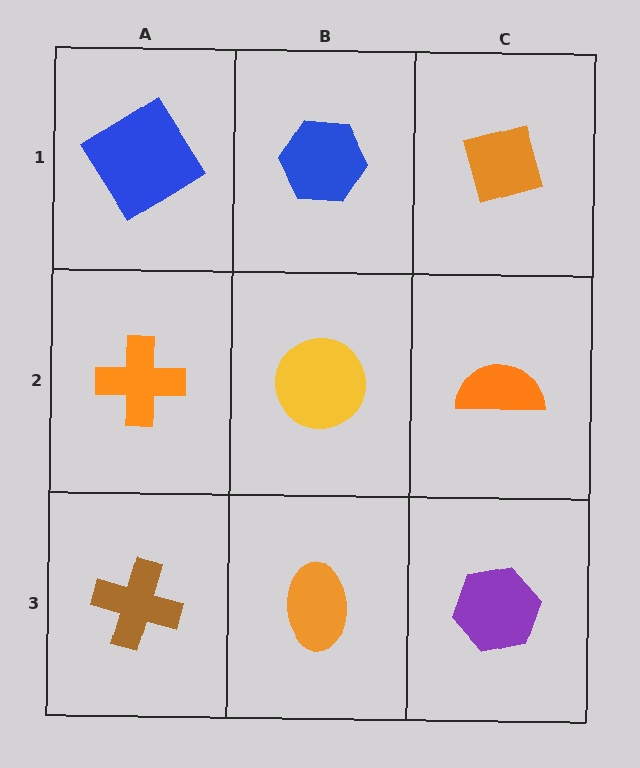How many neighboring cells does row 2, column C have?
3.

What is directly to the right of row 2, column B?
An orange semicircle.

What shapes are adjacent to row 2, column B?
A blue hexagon (row 1, column B), an orange ellipse (row 3, column B), an orange cross (row 2, column A), an orange semicircle (row 2, column C).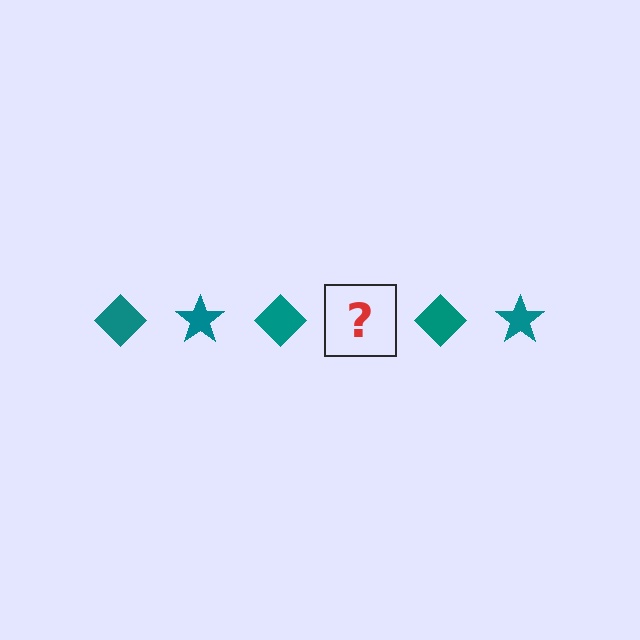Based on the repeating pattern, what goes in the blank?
The blank should be a teal star.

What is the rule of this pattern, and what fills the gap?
The rule is that the pattern cycles through diamond, star shapes in teal. The gap should be filled with a teal star.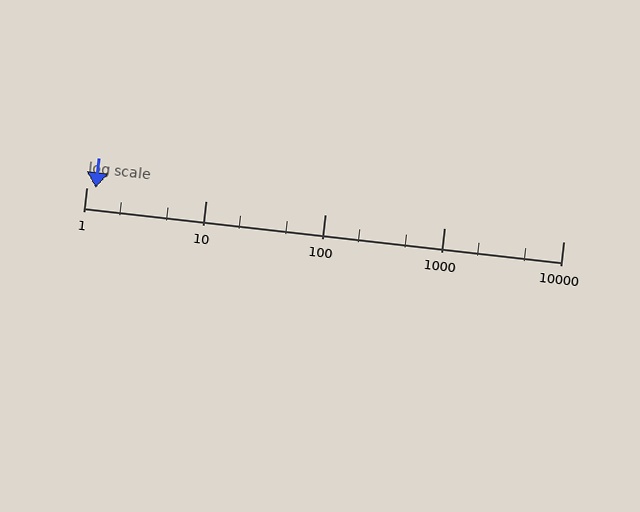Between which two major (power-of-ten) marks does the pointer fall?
The pointer is between 1 and 10.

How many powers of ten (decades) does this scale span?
The scale spans 4 decades, from 1 to 10000.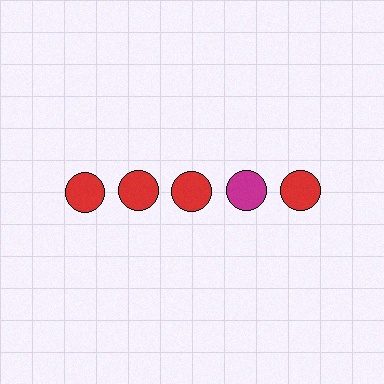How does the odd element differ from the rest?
It has a different color: magenta instead of red.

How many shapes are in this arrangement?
There are 5 shapes arranged in a grid pattern.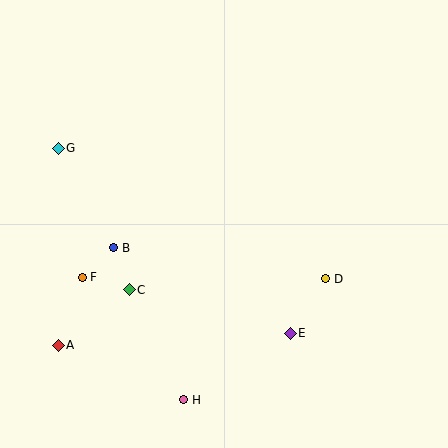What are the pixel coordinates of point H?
Point H is at (184, 400).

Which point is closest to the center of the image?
Point B at (114, 248) is closest to the center.